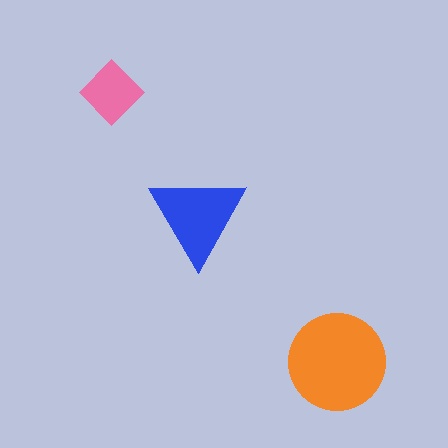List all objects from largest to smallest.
The orange circle, the blue triangle, the pink diamond.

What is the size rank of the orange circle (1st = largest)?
1st.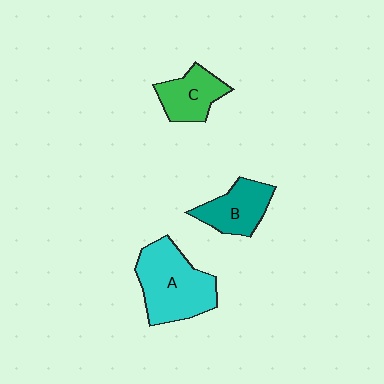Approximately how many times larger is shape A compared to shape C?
Approximately 1.8 times.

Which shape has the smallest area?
Shape C (green).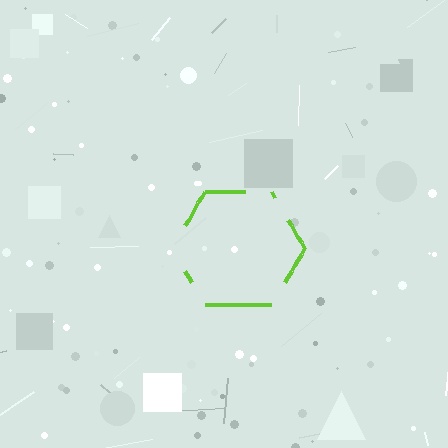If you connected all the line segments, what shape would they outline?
They would outline a hexagon.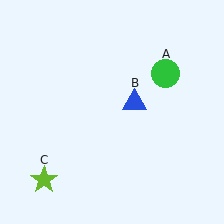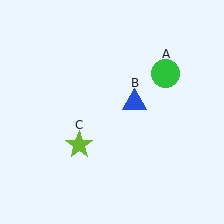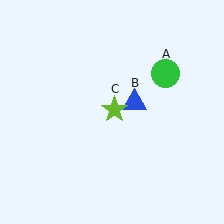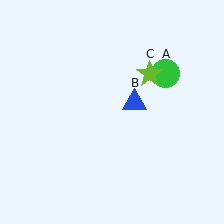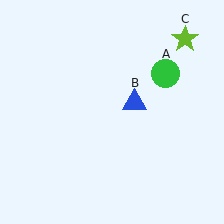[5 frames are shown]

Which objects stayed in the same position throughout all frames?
Green circle (object A) and blue triangle (object B) remained stationary.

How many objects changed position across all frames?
1 object changed position: lime star (object C).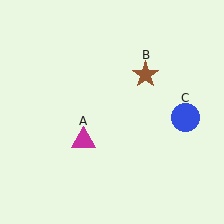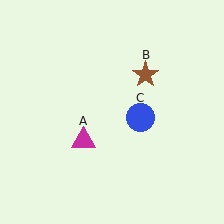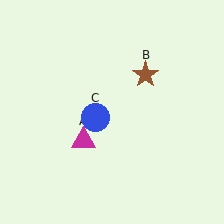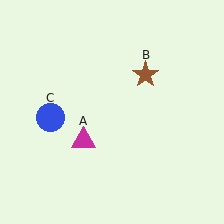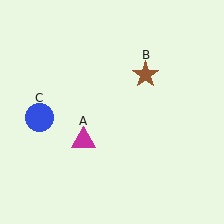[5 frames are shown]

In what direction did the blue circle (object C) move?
The blue circle (object C) moved left.